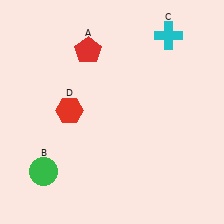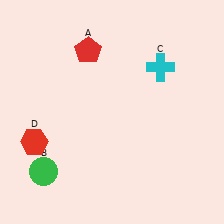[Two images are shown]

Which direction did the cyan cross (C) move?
The cyan cross (C) moved down.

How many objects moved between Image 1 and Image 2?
2 objects moved between the two images.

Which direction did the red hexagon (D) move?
The red hexagon (D) moved left.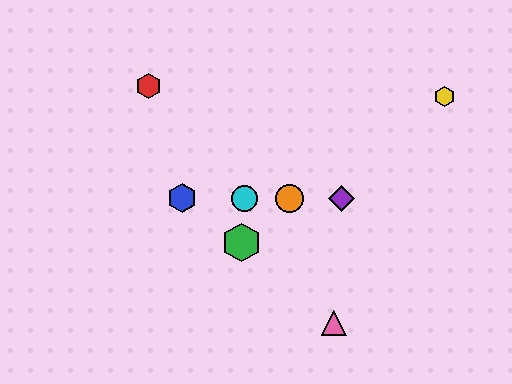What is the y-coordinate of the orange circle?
The orange circle is at y≈198.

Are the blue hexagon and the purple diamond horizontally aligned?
Yes, both are at y≈198.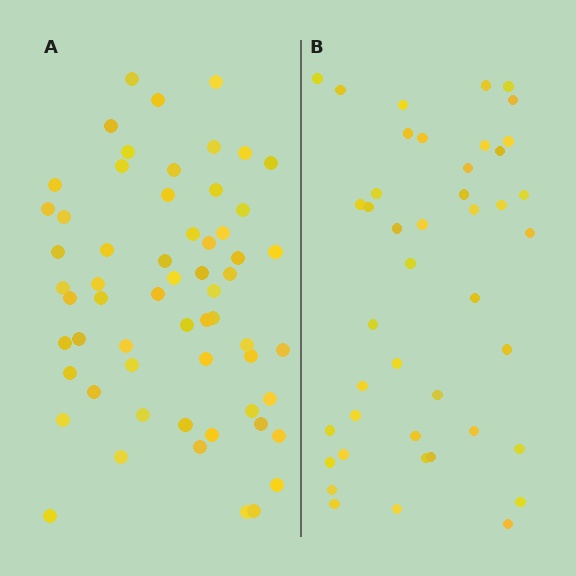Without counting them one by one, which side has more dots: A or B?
Region A (the left region) has more dots.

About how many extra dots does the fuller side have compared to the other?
Region A has approximately 15 more dots than region B.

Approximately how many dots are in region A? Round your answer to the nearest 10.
About 60 dots.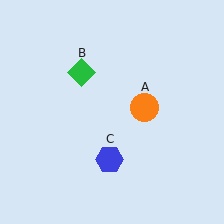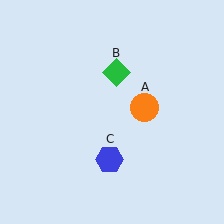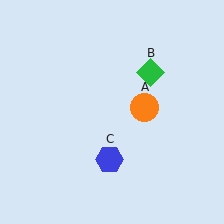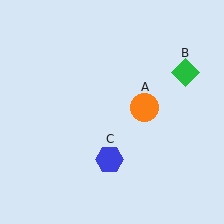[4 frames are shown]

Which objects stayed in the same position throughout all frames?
Orange circle (object A) and blue hexagon (object C) remained stationary.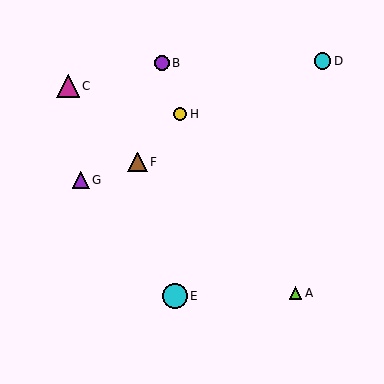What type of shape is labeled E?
Shape E is a cyan circle.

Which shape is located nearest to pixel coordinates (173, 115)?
The yellow circle (labeled H) at (180, 114) is nearest to that location.